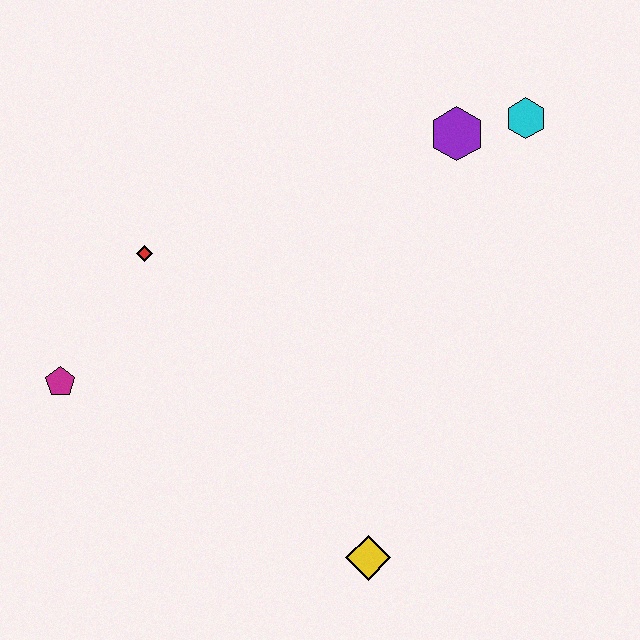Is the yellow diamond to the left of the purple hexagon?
Yes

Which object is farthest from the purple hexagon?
The magenta pentagon is farthest from the purple hexagon.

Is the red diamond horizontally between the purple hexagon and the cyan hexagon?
No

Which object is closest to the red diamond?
The magenta pentagon is closest to the red diamond.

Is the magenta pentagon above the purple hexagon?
No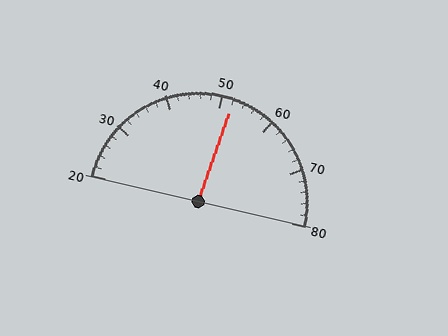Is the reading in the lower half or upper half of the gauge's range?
The reading is in the upper half of the range (20 to 80).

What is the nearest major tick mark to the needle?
The nearest major tick mark is 50.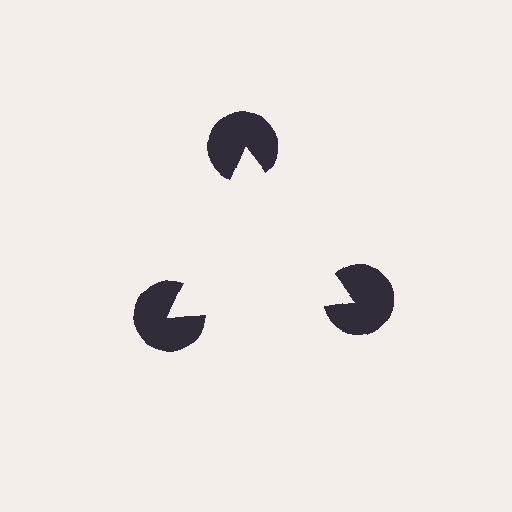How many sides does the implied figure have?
3 sides.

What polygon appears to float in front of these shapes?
An illusory triangle — its edges are inferred from the aligned wedge cuts in the pac-man discs, not physically drawn.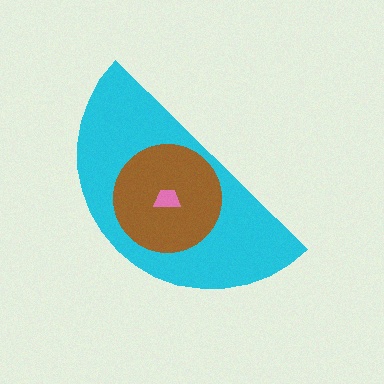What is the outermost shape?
The cyan semicircle.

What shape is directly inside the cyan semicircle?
The brown circle.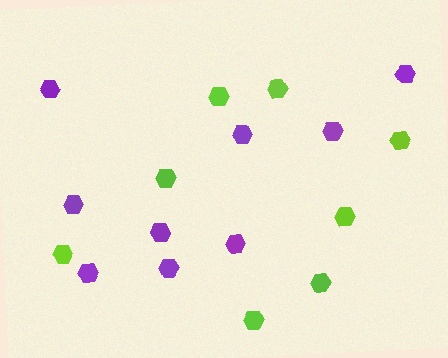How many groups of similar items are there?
There are 2 groups: one group of lime hexagons (8) and one group of purple hexagons (9).